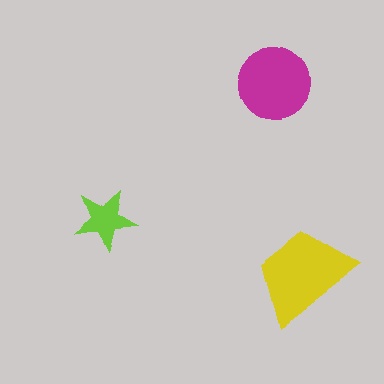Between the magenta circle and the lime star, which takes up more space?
The magenta circle.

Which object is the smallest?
The lime star.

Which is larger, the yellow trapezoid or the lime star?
The yellow trapezoid.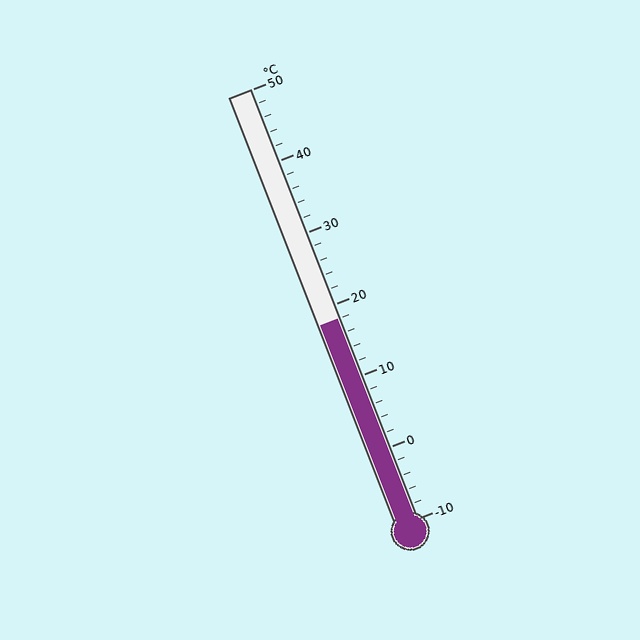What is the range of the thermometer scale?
The thermometer scale ranges from -10°C to 50°C.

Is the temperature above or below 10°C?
The temperature is above 10°C.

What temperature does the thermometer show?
The thermometer shows approximately 18°C.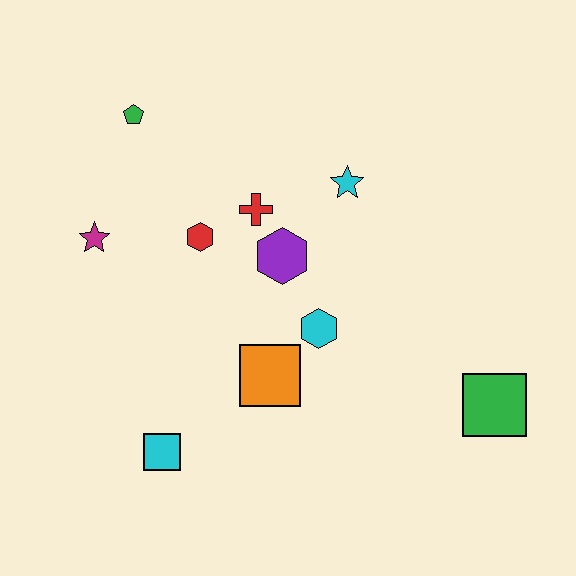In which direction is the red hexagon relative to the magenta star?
The red hexagon is to the right of the magenta star.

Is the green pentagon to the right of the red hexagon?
No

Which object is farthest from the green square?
The green pentagon is farthest from the green square.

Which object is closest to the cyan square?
The orange square is closest to the cyan square.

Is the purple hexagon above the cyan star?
No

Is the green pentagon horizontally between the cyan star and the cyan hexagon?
No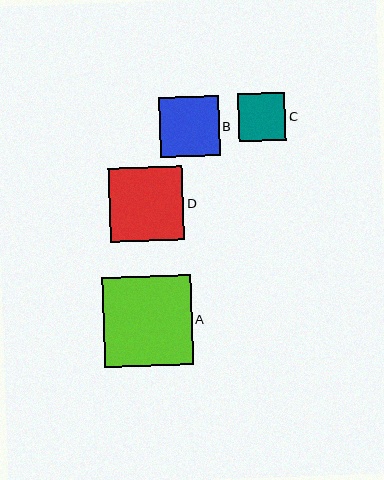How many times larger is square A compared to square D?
Square A is approximately 1.2 times the size of square D.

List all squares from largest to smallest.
From largest to smallest: A, D, B, C.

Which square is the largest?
Square A is the largest with a size of approximately 89 pixels.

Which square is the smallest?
Square C is the smallest with a size of approximately 47 pixels.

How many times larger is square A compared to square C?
Square A is approximately 1.9 times the size of square C.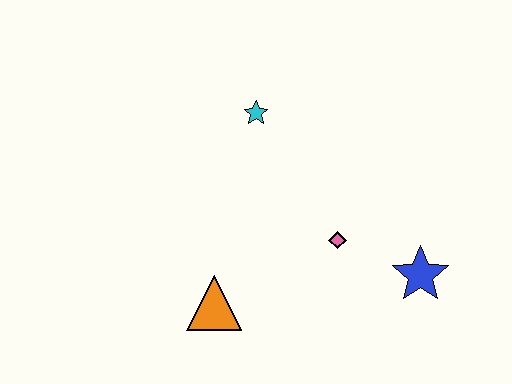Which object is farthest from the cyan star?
The blue star is farthest from the cyan star.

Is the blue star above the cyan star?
No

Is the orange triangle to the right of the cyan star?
No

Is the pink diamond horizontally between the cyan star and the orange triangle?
No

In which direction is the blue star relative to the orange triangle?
The blue star is to the right of the orange triangle.